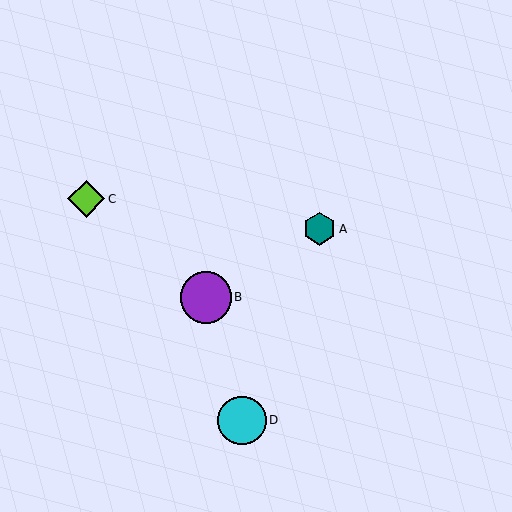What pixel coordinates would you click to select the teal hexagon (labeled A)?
Click at (320, 229) to select the teal hexagon A.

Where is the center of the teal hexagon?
The center of the teal hexagon is at (320, 229).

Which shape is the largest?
The purple circle (labeled B) is the largest.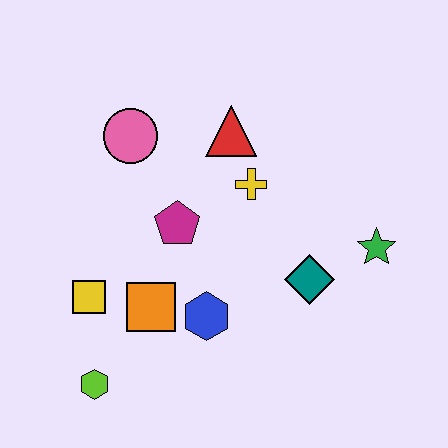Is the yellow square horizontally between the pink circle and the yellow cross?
No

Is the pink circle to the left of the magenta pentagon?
Yes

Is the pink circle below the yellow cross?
No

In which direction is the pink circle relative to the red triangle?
The pink circle is to the left of the red triangle.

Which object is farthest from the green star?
The lime hexagon is farthest from the green star.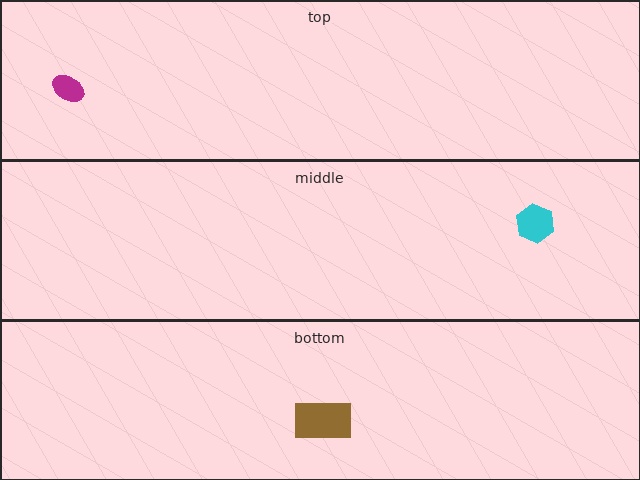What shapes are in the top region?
The magenta ellipse.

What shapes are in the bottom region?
The brown rectangle.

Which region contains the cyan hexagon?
The middle region.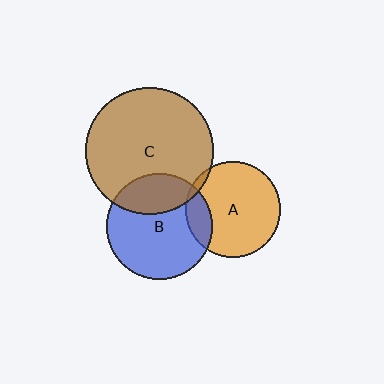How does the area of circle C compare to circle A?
Approximately 1.8 times.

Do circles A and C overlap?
Yes.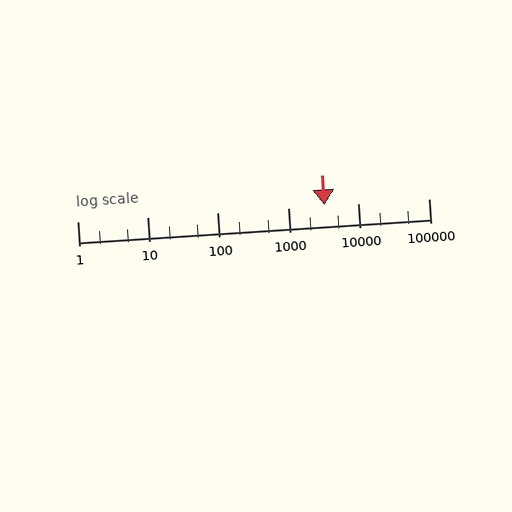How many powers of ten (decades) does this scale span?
The scale spans 5 decades, from 1 to 100000.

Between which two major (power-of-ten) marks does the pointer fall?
The pointer is between 1000 and 10000.